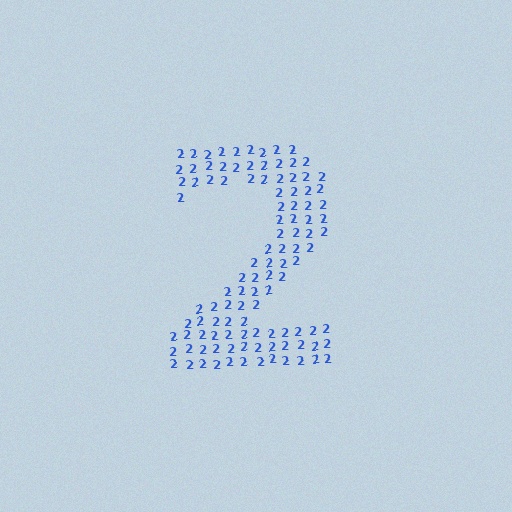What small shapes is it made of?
It is made of small digit 2's.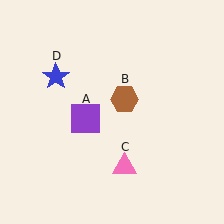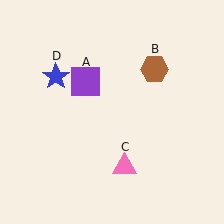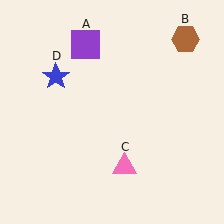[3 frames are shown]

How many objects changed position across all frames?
2 objects changed position: purple square (object A), brown hexagon (object B).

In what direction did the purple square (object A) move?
The purple square (object A) moved up.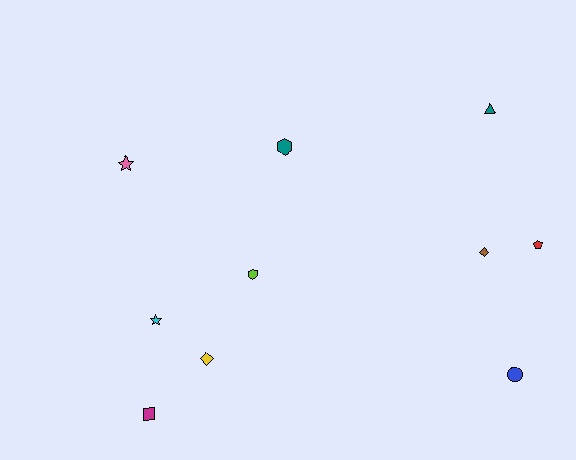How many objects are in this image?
There are 10 objects.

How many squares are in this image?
There is 1 square.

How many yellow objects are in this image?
There is 1 yellow object.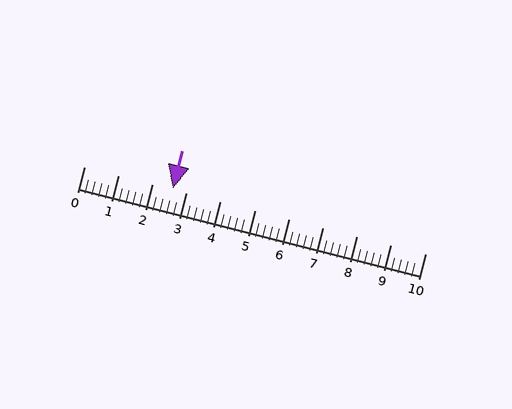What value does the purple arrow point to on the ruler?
The purple arrow points to approximately 2.6.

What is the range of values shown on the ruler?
The ruler shows values from 0 to 10.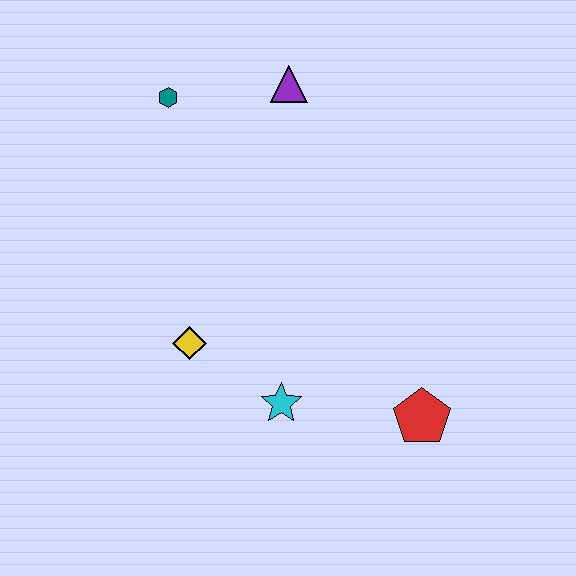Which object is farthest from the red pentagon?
The teal hexagon is farthest from the red pentagon.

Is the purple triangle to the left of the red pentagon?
Yes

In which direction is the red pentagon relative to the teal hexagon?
The red pentagon is below the teal hexagon.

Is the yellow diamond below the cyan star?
No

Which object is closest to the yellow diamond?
The cyan star is closest to the yellow diamond.